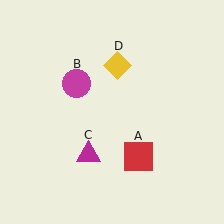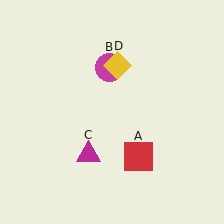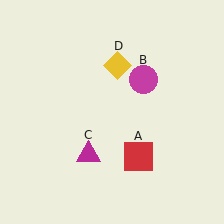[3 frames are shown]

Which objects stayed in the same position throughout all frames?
Red square (object A) and magenta triangle (object C) and yellow diamond (object D) remained stationary.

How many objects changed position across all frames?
1 object changed position: magenta circle (object B).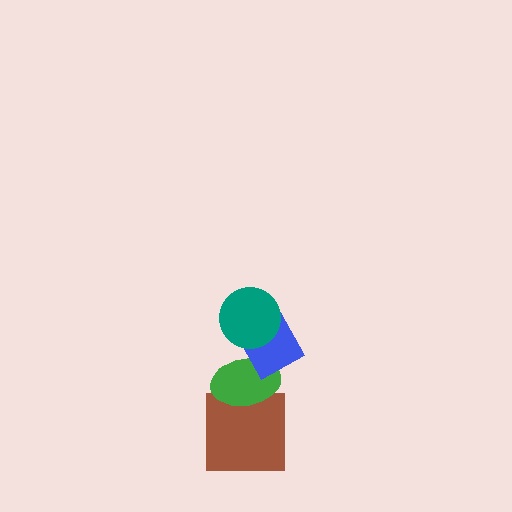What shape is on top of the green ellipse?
The blue diamond is on top of the green ellipse.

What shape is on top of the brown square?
The green ellipse is on top of the brown square.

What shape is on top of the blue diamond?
The teal circle is on top of the blue diamond.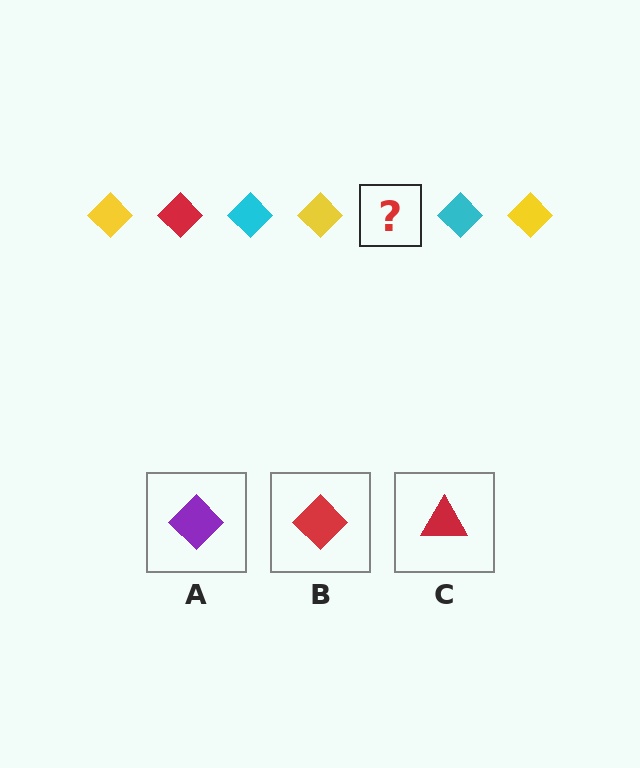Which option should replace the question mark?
Option B.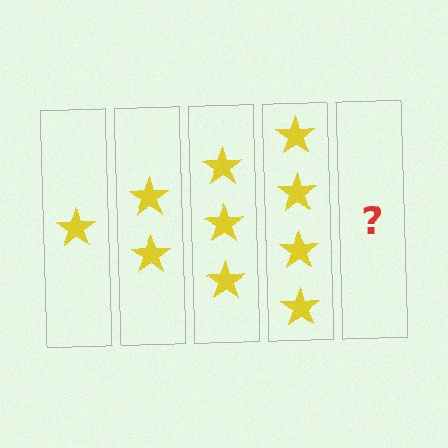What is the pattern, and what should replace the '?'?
The pattern is that each step adds one more star. The '?' should be 5 stars.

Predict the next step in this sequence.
The next step is 5 stars.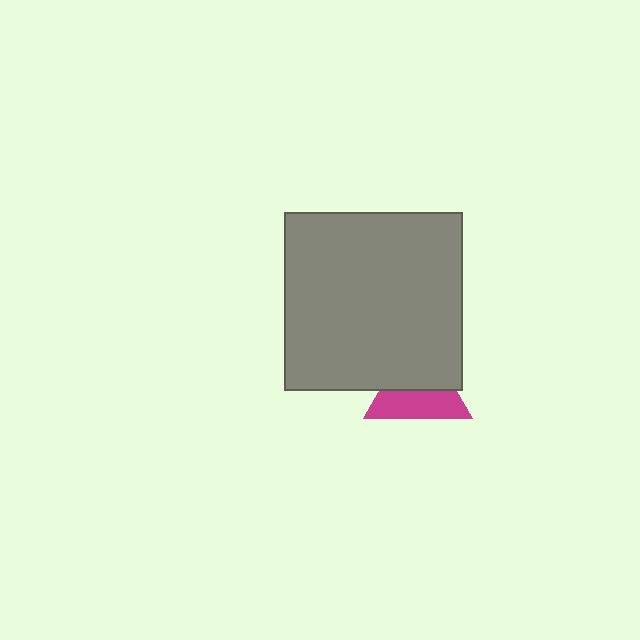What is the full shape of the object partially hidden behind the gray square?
The partially hidden object is a magenta triangle.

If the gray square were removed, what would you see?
You would see the complete magenta triangle.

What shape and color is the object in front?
The object in front is a gray square.